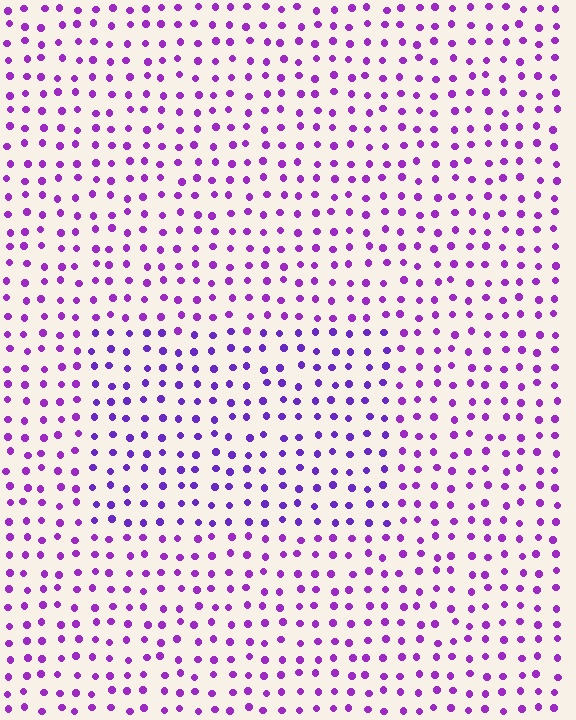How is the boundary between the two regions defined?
The boundary is defined purely by a slight shift in hue (about 20 degrees). Spacing, size, and orientation are identical on both sides.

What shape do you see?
I see a rectangle.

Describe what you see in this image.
The image is filled with small purple elements in a uniform arrangement. A rectangle-shaped region is visible where the elements are tinted to a slightly different hue, forming a subtle color boundary.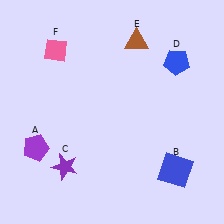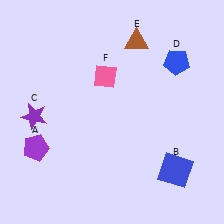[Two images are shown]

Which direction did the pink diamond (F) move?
The pink diamond (F) moved right.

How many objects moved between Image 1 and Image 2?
2 objects moved between the two images.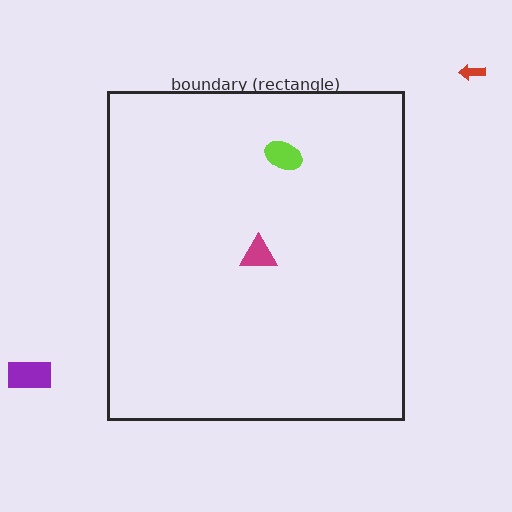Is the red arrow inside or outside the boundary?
Outside.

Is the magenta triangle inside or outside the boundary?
Inside.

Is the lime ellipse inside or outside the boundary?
Inside.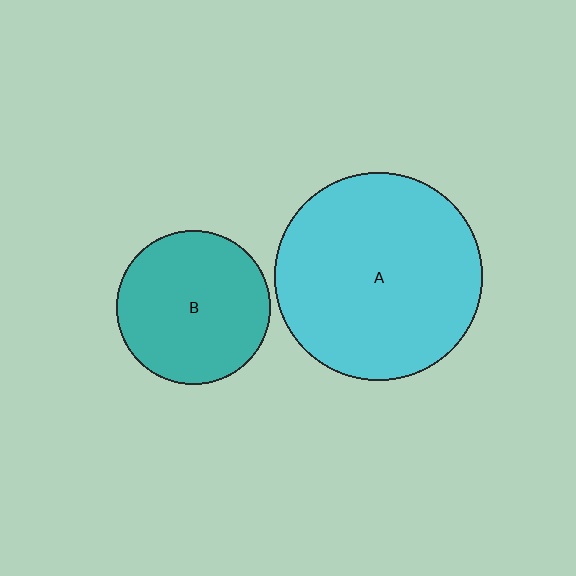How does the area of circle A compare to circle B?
Approximately 1.8 times.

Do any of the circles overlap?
No, none of the circles overlap.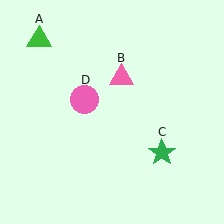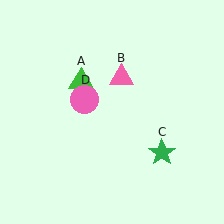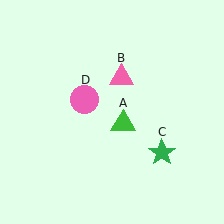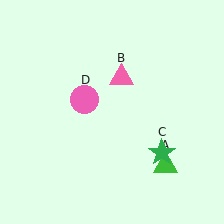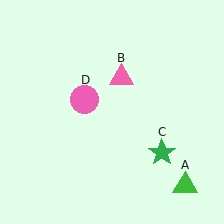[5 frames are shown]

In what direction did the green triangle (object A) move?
The green triangle (object A) moved down and to the right.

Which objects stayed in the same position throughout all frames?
Pink triangle (object B) and green star (object C) and pink circle (object D) remained stationary.